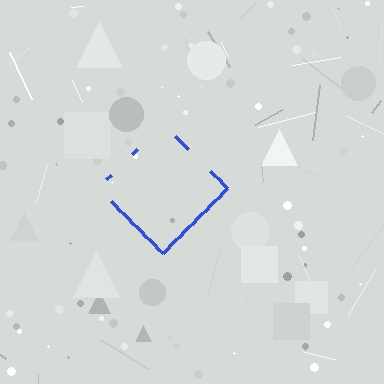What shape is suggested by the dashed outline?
The dashed outline suggests a diamond.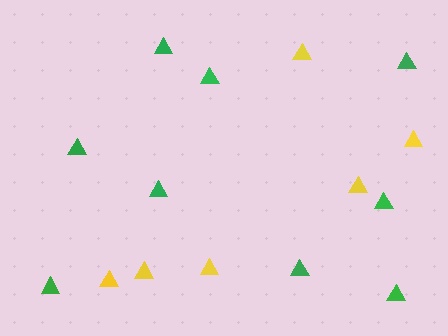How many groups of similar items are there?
There are 2 groups: one group of yellow triangles (6) and one group of green triangles (9).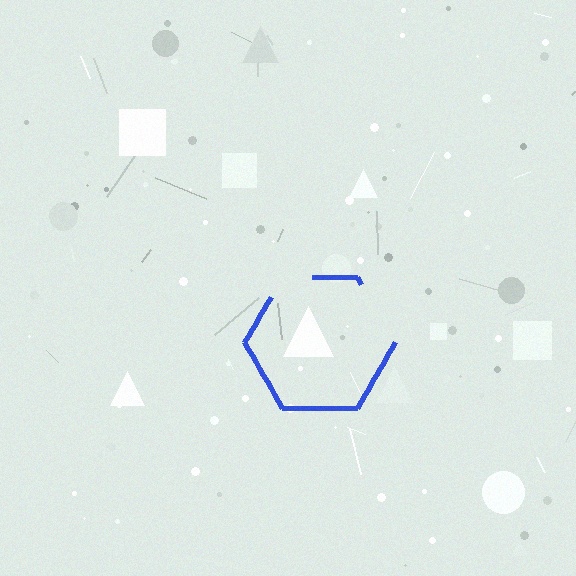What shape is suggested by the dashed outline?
The dashed outline suggests a hexagon.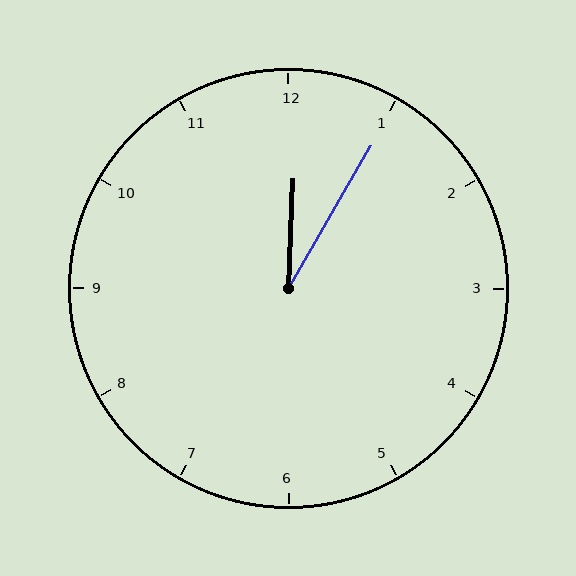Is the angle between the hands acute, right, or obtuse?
It is acute.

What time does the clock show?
12:05.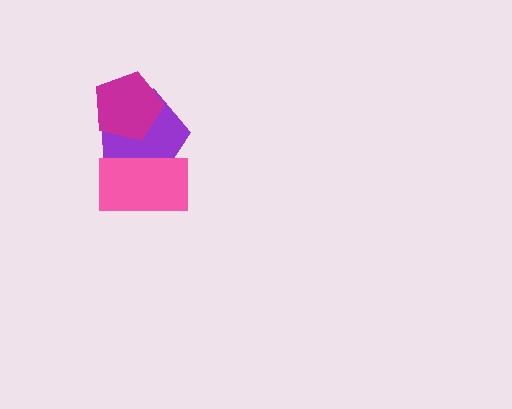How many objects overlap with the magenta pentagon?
1 object overlaps with the magenta pentagon.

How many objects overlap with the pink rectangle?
1 object overlaps with the pink rectangle.